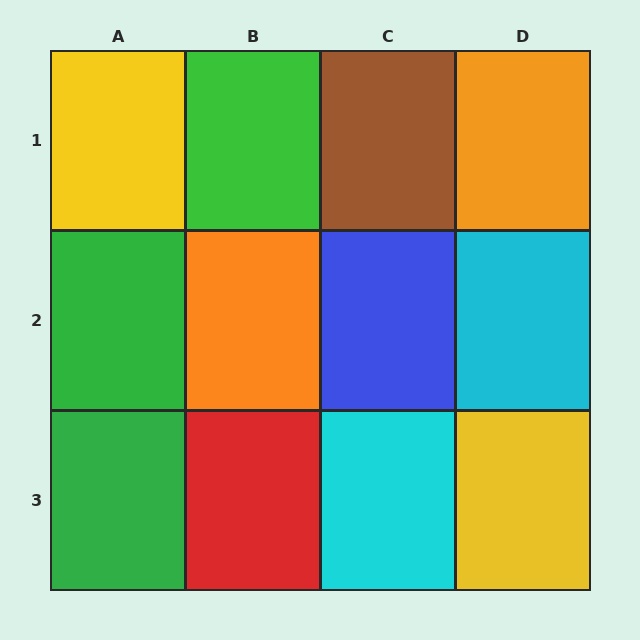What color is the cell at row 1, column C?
Brown.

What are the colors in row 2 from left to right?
Green, orange, blue, cyan.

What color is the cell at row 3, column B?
Red.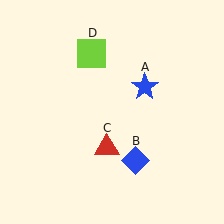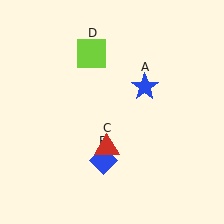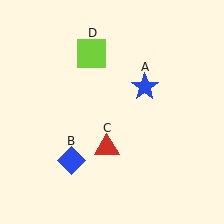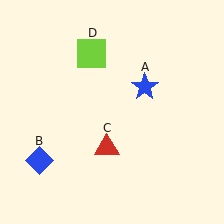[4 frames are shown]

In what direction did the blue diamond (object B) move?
The blue diamond (object B) moved left.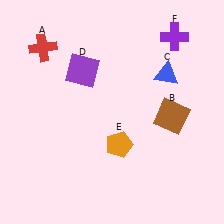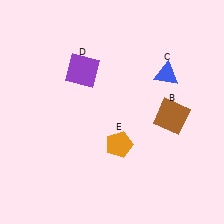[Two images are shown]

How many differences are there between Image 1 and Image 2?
There are 2 differences between the two images.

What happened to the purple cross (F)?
The purple cross (F) was removed in Image 2. It was in the top-right area of Image 1.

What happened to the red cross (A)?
The red cross (A) was removed in Image 2. It was in the top-left area of Image 1.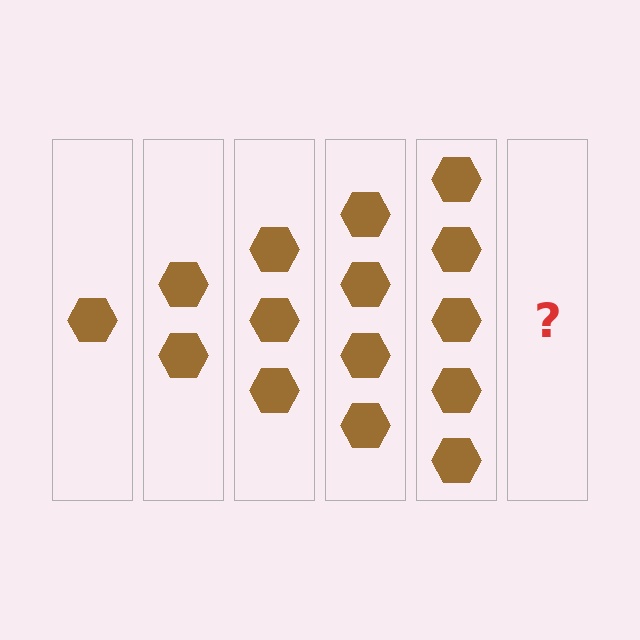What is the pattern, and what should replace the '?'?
The pattern is that each step adds one more hexagon. The '?' should be 6 hexagons.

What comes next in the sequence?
The next element should be 6 hexagons.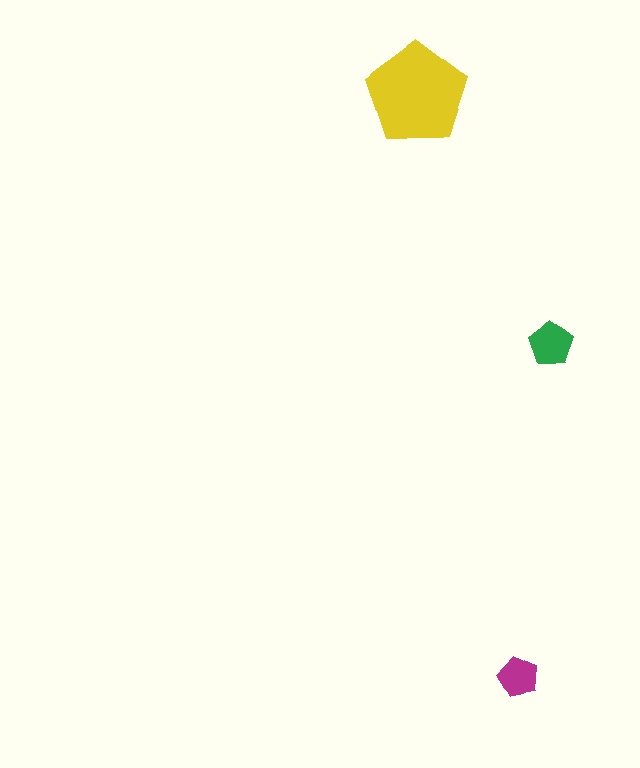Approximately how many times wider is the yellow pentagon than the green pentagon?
About 2.5 times wider.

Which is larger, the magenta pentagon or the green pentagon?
The green one.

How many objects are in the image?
There are 3 objects in the image.